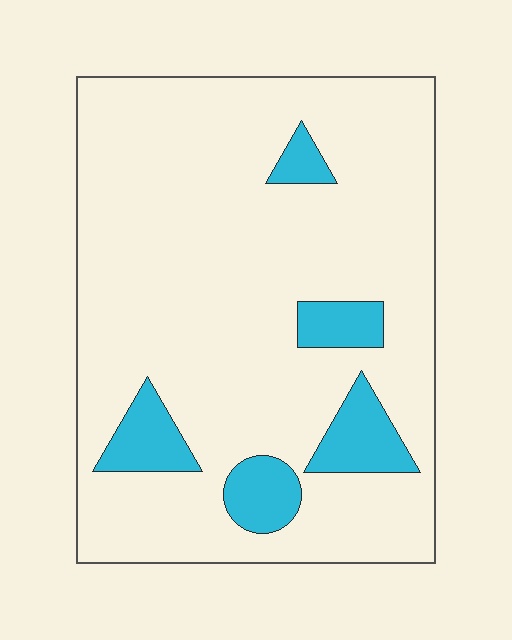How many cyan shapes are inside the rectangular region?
5.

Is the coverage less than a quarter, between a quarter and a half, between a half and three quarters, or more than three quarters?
Less than a quarter.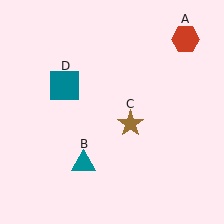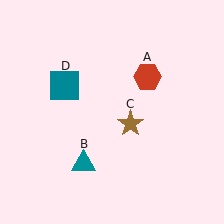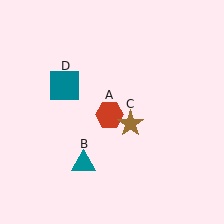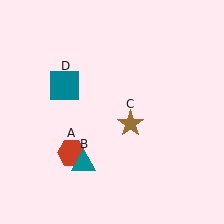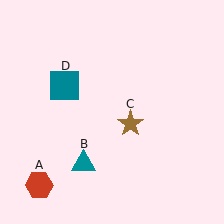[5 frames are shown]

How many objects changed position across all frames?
1 object changed position: red hexagon (object A).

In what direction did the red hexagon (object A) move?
The red hexagon (object A) moved down and to the left.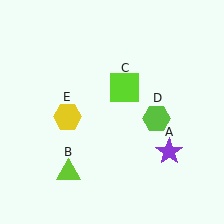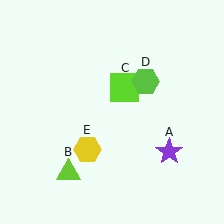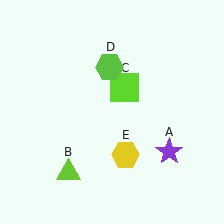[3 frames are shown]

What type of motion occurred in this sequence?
The lime hexagon (object D), yellow hexagon (object E) rotated counterclockwise around the center of the scene.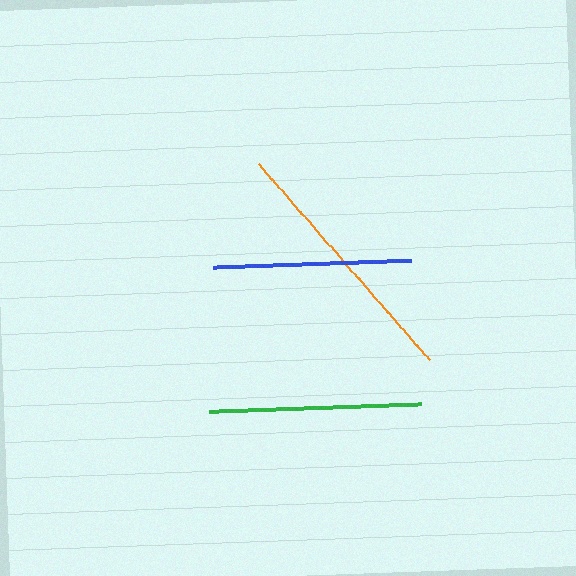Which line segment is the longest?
The orange line is the longest at approximately 260 pixels.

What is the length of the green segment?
The green segment is approximately 212 pixels long.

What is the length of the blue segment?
The blue segment is approximately 197 pixels long.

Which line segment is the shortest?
The blue line is the shortest at approximately 197 pixels.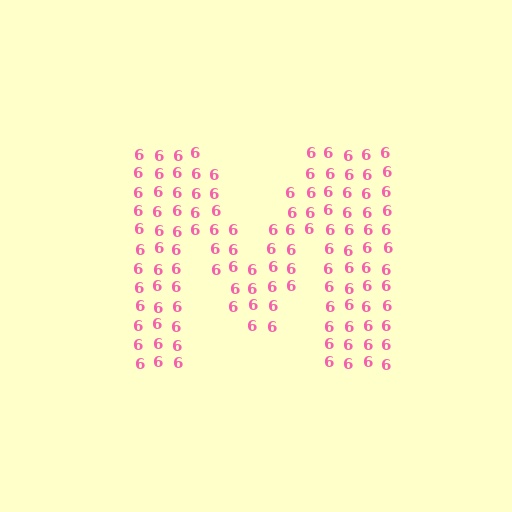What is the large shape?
The large shape is the letter M.